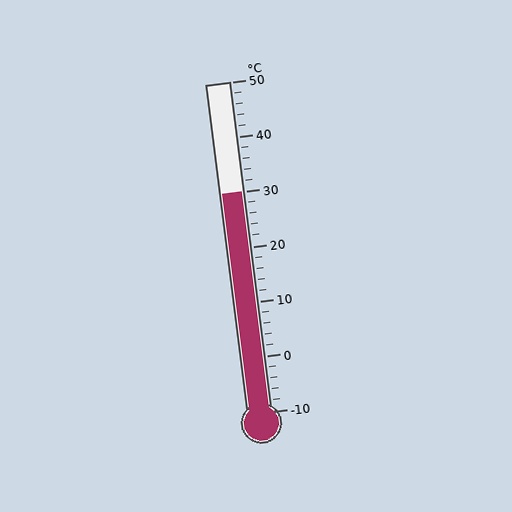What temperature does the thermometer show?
The thermometer shows approximately 30°C.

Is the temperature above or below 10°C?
The temperature is above 10°C.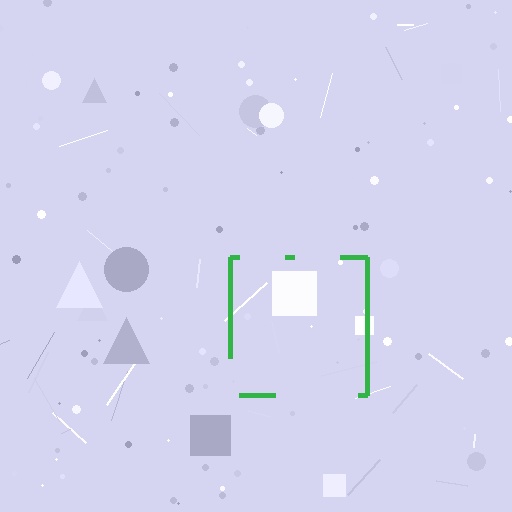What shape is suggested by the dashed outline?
The dashed outline suggests a square.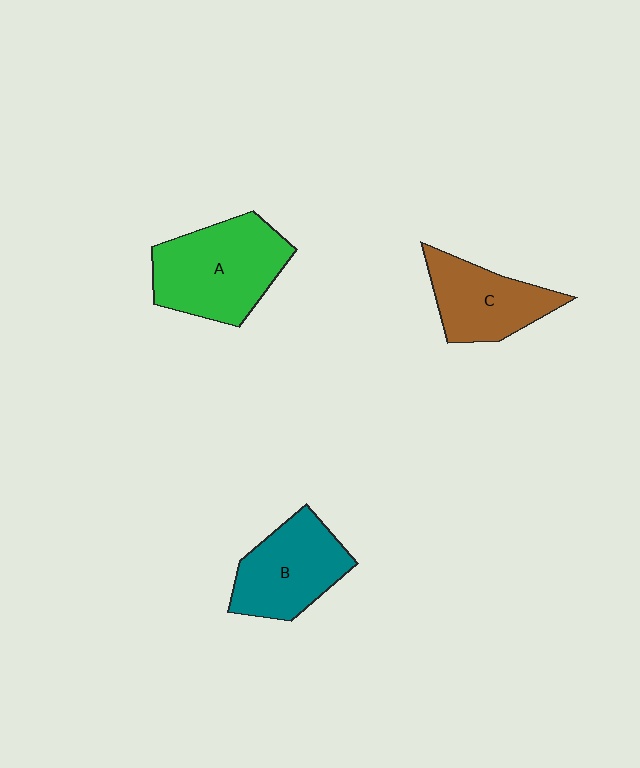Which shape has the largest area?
Shape A (green).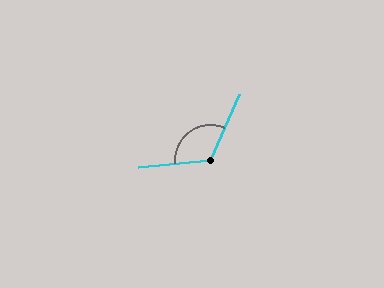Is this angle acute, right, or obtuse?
It is obtuse.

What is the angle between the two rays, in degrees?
Approximately 119 degrees.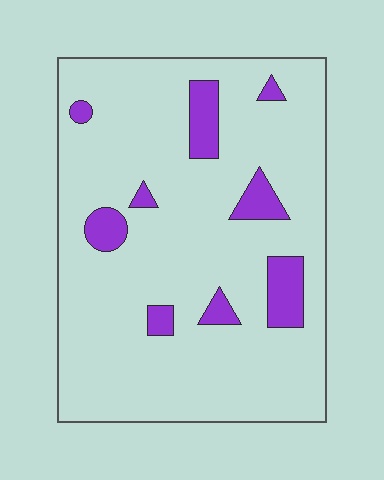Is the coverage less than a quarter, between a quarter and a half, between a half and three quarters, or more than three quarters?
Less than a quarter.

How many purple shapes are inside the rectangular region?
9.